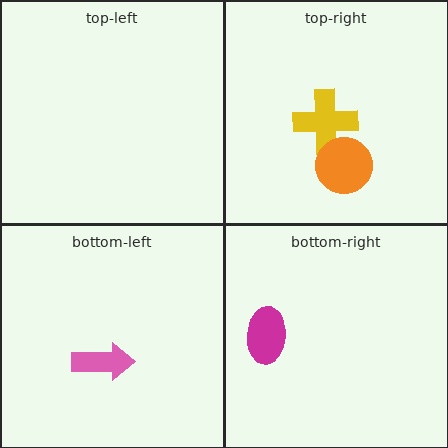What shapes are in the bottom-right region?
The magenta ellipse.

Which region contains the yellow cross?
The top-right region.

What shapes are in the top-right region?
The yellow cross, the orange circle.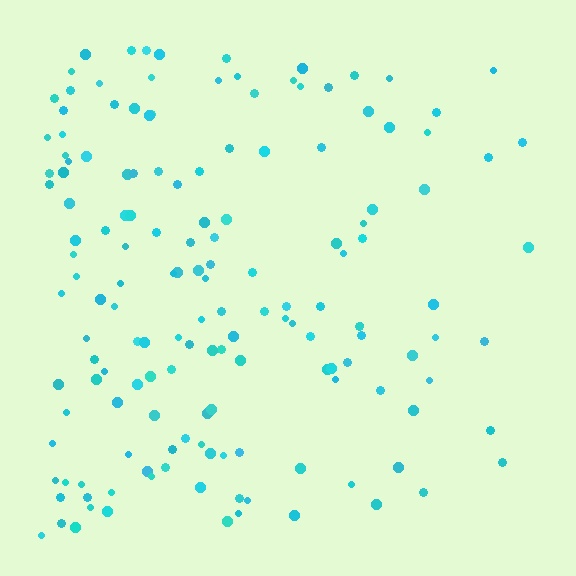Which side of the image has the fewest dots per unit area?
The right.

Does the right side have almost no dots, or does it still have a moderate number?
Still a moderate number, just noticeably fewer than the left.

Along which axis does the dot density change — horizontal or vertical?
Horizontal.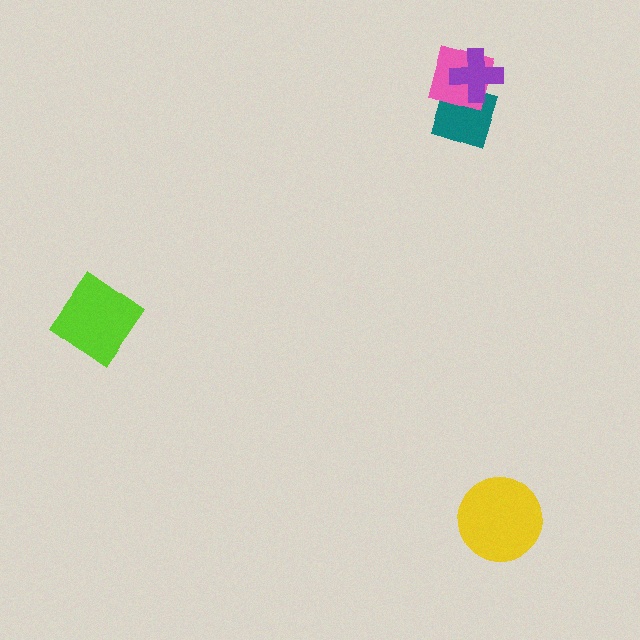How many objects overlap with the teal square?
2 objects overlap with the teal square.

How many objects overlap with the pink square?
2 objects overlap with the pink square.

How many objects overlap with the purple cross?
2 objects overlap with the purple cross.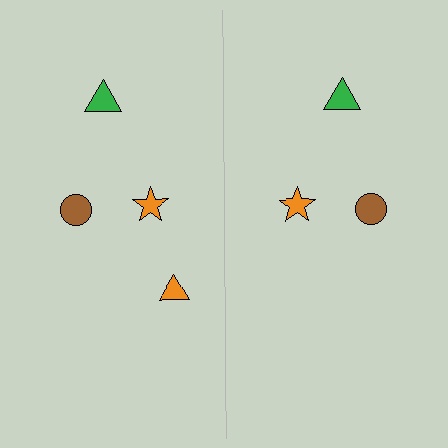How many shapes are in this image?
There are 7 shapes in this image.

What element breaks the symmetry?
A orange triangle is missing from the right side.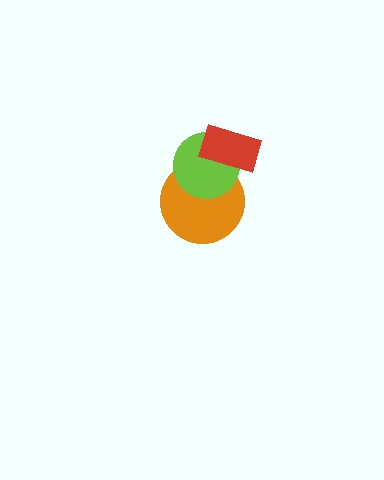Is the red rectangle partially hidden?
No, no other shape covers it.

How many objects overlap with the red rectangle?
2 objects overlap with the red rectangle.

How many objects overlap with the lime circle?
2 objects overlap with the lime circle.